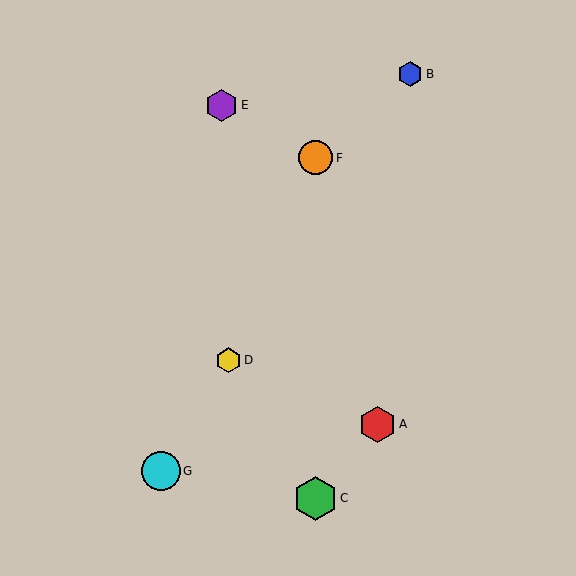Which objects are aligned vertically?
Objects C, F are aligned vertically.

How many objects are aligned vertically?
2 objects (C, F) are aligned vertically.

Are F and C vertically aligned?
Yes, both are at x≈316.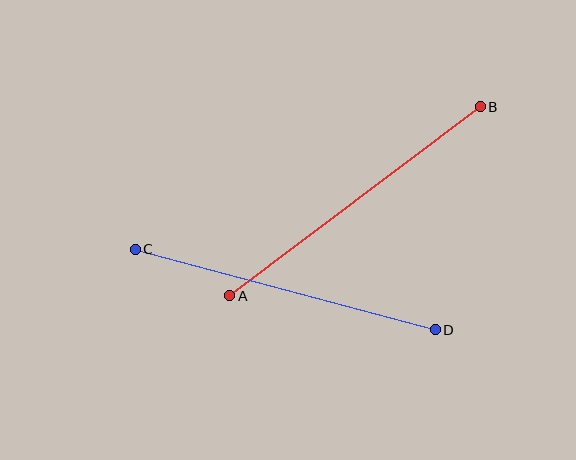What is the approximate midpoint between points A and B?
The midpoint is at approximately (355, 201) pixels.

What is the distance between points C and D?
The distance is approximately 310 pixels.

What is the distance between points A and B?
The distance is approximately 314 pixels.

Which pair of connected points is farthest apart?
Points A and B are farthest apart.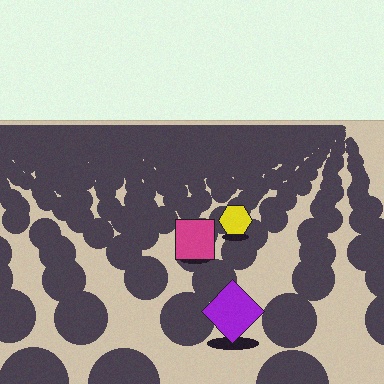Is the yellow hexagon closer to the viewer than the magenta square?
No. The magenta square is closer — you can tell from the texture gradient: the ground texture is coarser near it.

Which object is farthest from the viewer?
The yellow hexagon is farthest from the viewer. It appears smaller and the ground texture around it is denser.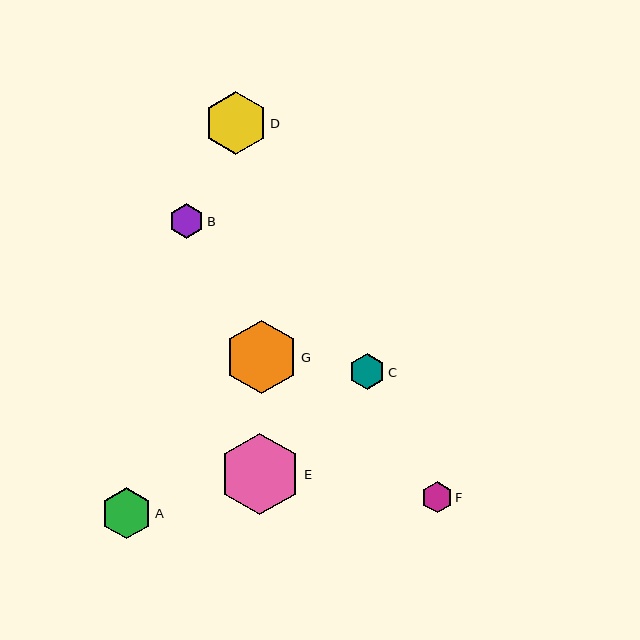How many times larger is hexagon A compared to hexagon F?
Hexagon A is approximately 1.7 times the size of hexagon F.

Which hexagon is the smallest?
Hexagon F is the smallest with a size of approximately 31 pixels.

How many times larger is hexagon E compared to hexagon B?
Hexagon E is approximately 2.3 times the size of hexagon B.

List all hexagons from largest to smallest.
From largest to smallest: E, G, D, A, C, B, F.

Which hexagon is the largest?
Hexagon E is the largest with a size of approximately 82 pixels.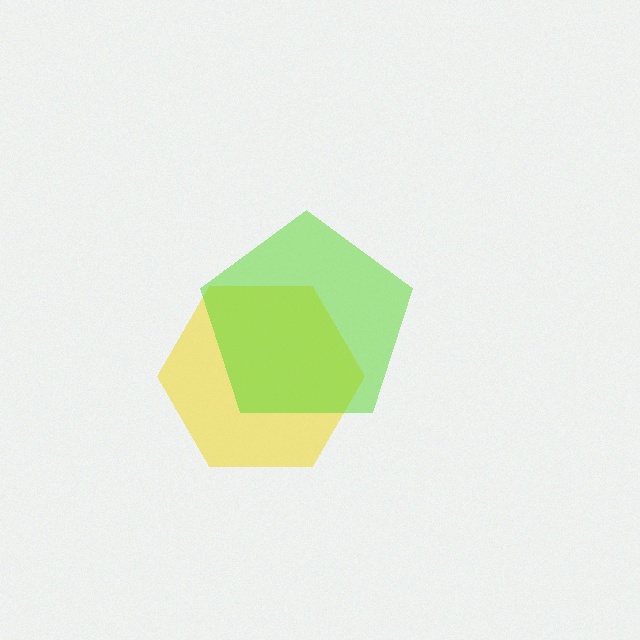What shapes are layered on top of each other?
The layered shapes are: a yellow hexagon, a lime pentagon.